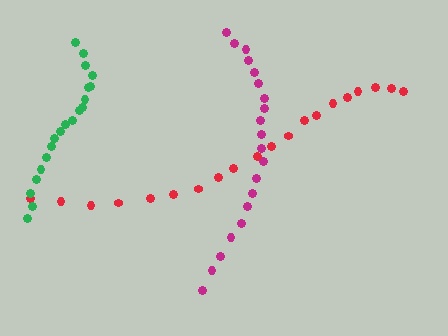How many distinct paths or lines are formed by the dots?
There are 3 distinct paths.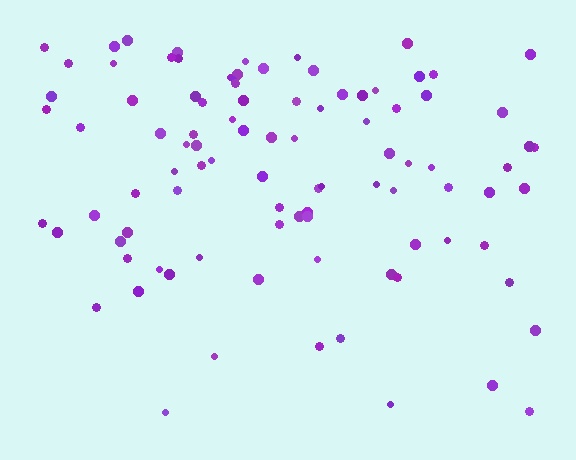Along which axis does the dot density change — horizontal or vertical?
Vertical.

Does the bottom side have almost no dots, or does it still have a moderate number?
Still a moderate number, just noticeably fewer than the top.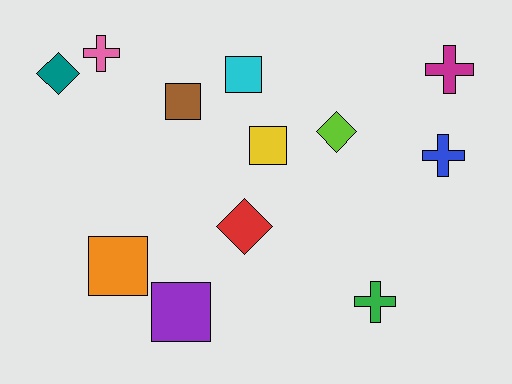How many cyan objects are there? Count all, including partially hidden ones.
There is 1 cyan object.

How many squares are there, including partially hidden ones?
There are 5 squares.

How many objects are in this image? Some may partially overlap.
There are 12 objects.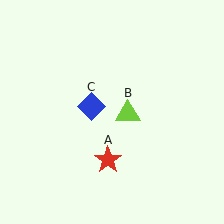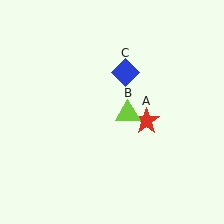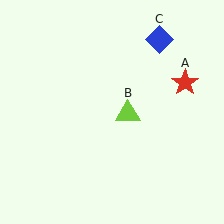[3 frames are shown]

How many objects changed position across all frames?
2 objects changed position: red star (object A), blue diamond (object C).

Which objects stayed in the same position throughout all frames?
Lime triangle (object B) remained stationary.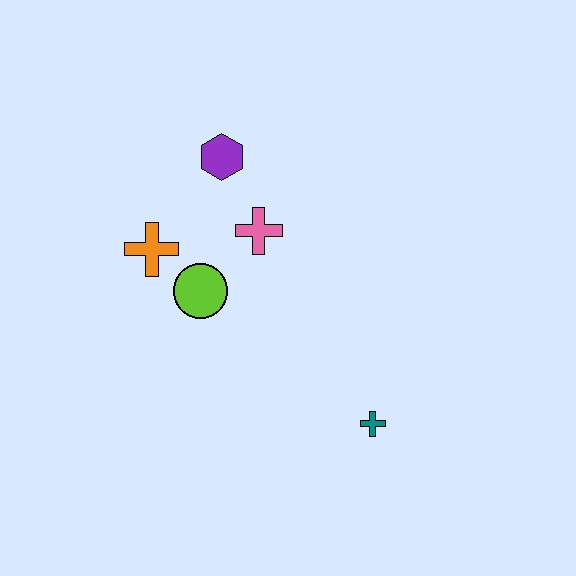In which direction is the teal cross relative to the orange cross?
The teal cross is to the right of the orange cross.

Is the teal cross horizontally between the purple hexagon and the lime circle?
No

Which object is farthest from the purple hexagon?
The teal cross is farthest from the purple hexagon.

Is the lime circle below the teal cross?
No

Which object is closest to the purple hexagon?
The pink cross is closest to the purple hexagon.